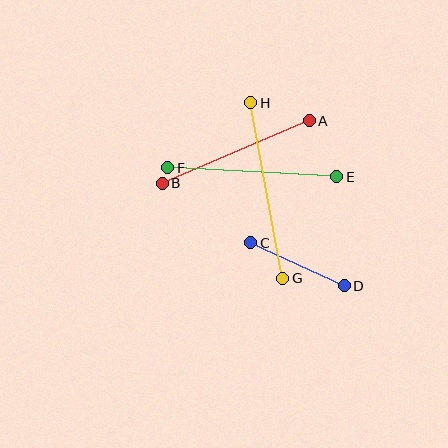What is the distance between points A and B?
The distance is approximately 160 pixels.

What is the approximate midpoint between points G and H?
The midpoint is at approximately (267, 191) pixels.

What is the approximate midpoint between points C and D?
The midpoint is at approximately (297, 264) pixels.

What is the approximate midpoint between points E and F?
The midpoint is at approximately (252, 172) pixels.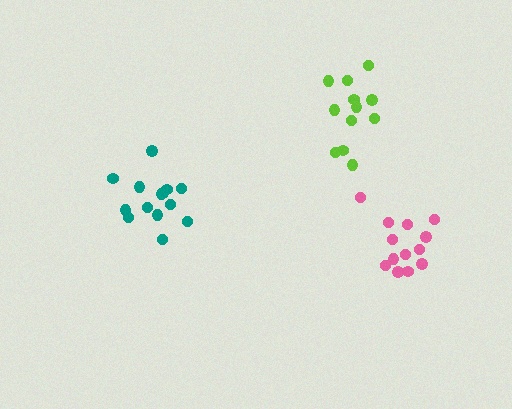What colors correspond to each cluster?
The clusters are colored: teal, lime, pink.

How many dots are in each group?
Group 1: 14 dots, Group 2: 12 dots, Group 3: 13 dots (39 total).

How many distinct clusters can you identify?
There are 3 distinct clusters.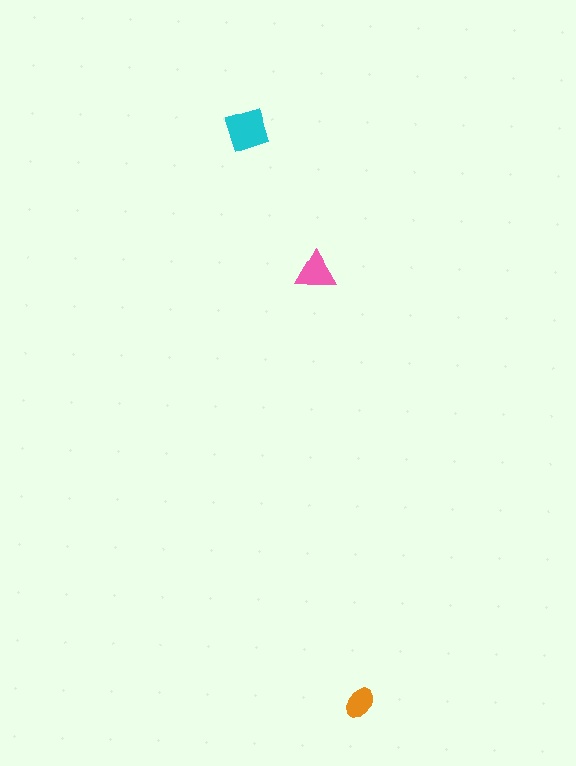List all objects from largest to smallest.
The cyan square, the pink triangle, the orange ellipse.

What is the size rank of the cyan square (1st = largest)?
1st.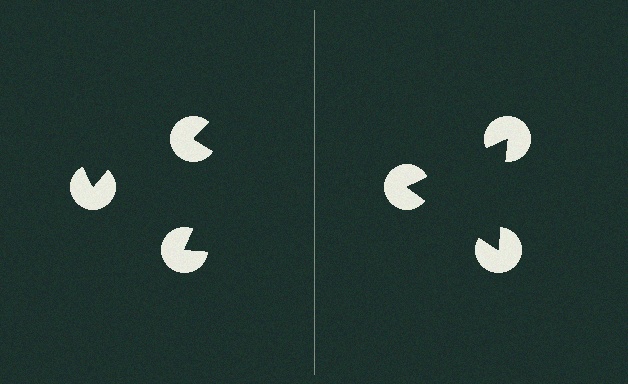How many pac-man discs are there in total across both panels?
6 — 3 on each side.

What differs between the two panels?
The pac-man discs are positioned identically on both sides; only the wedge orientations differ. On the right they align to a triangle; on the left they are misaligned.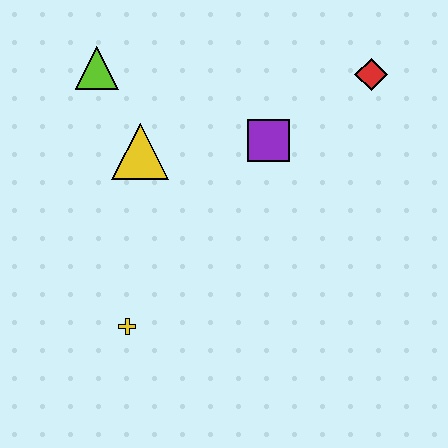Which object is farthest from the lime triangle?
The red diamond is farthest from the lime triangle.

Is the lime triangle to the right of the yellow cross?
No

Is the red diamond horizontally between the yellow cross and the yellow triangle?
No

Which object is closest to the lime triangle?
The yellow triangle is closest to the lime triangle.